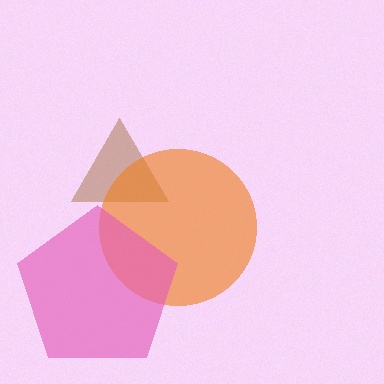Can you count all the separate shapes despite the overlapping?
Yes, there are 3 separate shapes.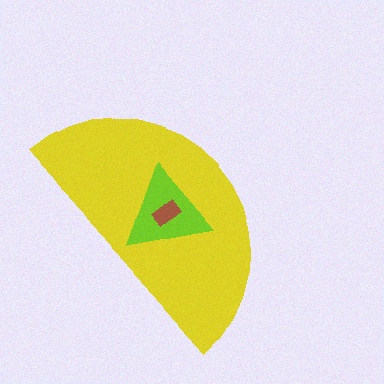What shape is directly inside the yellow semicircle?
The lime triangle.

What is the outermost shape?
The yellow semicircle.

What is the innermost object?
The brown rectangle.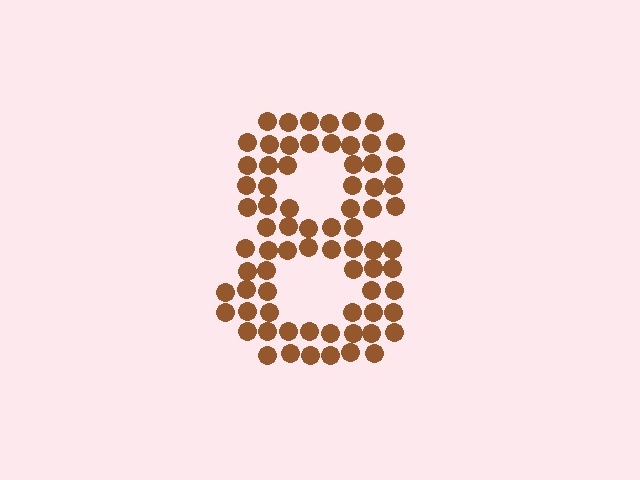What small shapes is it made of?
It is made of small circles.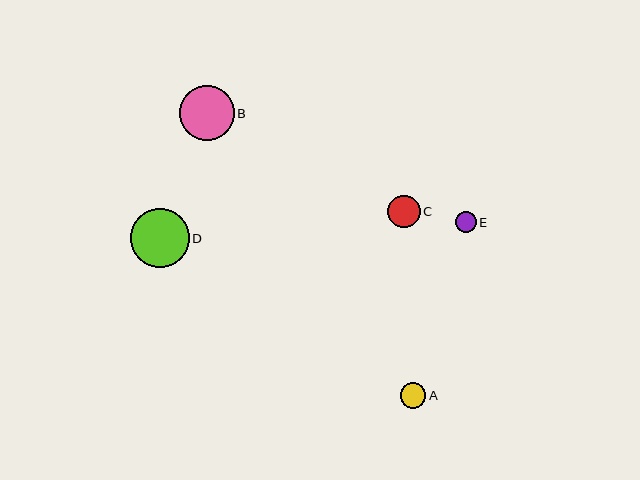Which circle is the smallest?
Circle E is the smallest with a size of approximately 21 pixels.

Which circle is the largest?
Circle D is the largest with a size of approximately 59 pixels.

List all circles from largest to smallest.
From largest to smallest: D, B, C, A, E.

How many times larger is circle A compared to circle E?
Circle A is approximately 1.2 times the size of circle E.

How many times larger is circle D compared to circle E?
Circle D is approximately 2.8 times the size of circle E.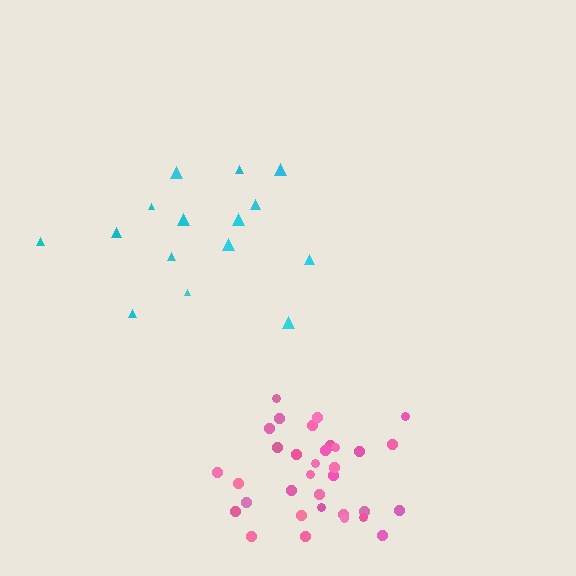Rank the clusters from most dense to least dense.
pink, cyan.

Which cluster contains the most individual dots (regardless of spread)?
Pink (33).